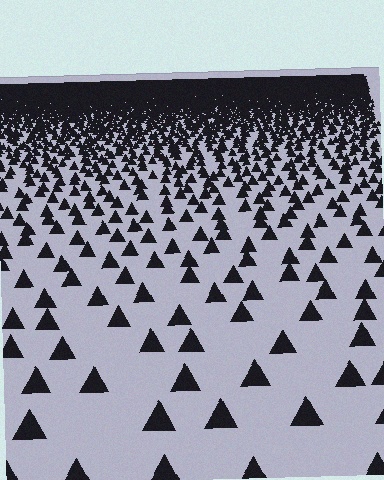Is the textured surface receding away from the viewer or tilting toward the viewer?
The surface is receding away from the viewer. Texture elements get smaller and denser toward the top.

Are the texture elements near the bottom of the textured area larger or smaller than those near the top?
Larger. Near the bottom, elements are closer to the viewer and appear at a bigger on-screen size.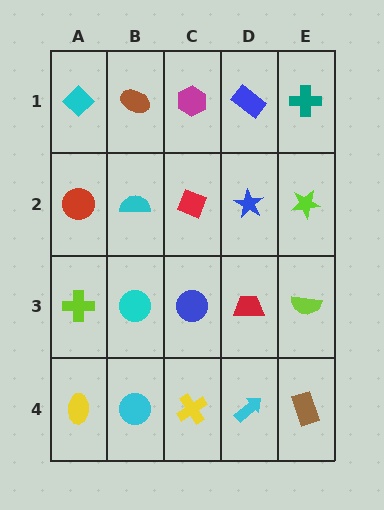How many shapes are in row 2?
5 shapes.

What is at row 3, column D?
A red trapezoid.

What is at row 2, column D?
A blue star.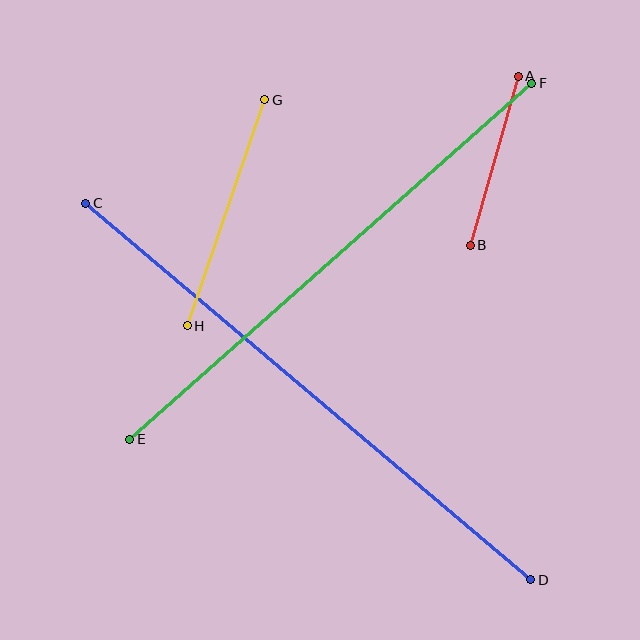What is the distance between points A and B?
The distance is approximately 175 pixels.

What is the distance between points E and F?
The distance is approximately 537 pixels.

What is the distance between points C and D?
The distance is approximately 583 pixels.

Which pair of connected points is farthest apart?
Points C and D are farthest apart.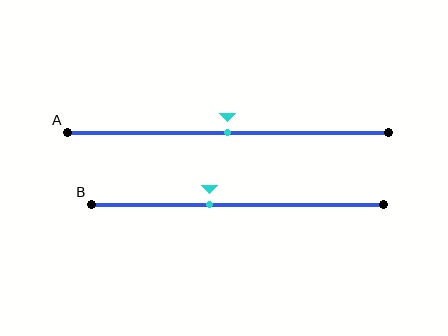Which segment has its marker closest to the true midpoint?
Segment A has its marker closest to the true midpoint.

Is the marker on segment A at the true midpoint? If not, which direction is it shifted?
Yes, the marker on segment A is at the true midpoint.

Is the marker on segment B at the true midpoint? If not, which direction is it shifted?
No, the marker on segment B is shifted to the left by about 9% of the segment length.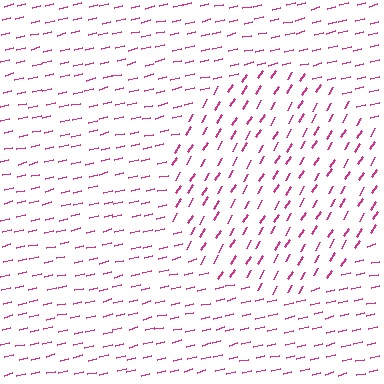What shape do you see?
I see a circle.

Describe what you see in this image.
The image is filled with small magenta line segments. A circle region in the image has lines oriented differently from the surrounding lines, creating a visible texture boundary.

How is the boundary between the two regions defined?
The boundary is defined purely by a change in line orientation (approximately 45 degrees difference). All lines are the same color and thickness.